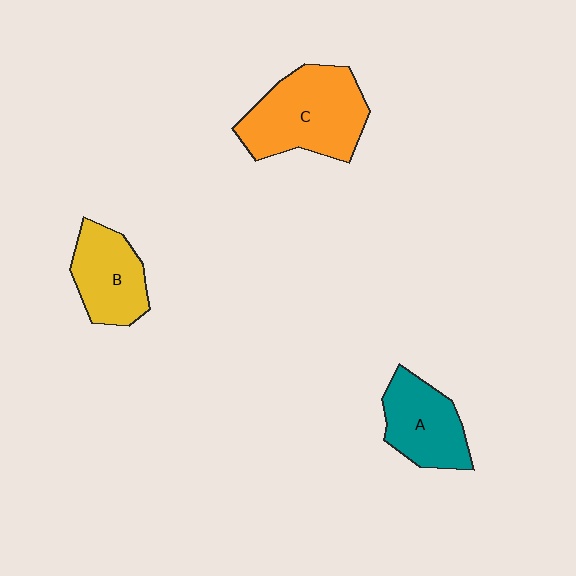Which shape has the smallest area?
Shape B (yellow).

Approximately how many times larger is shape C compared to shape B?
Approximately 1.5 times.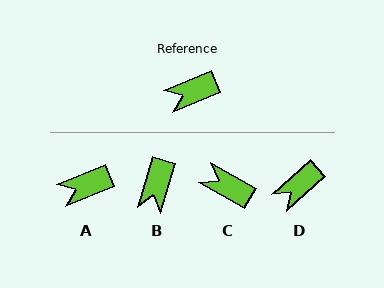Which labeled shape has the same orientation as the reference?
A.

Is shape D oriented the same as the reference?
No, it is off by about 20 degrees.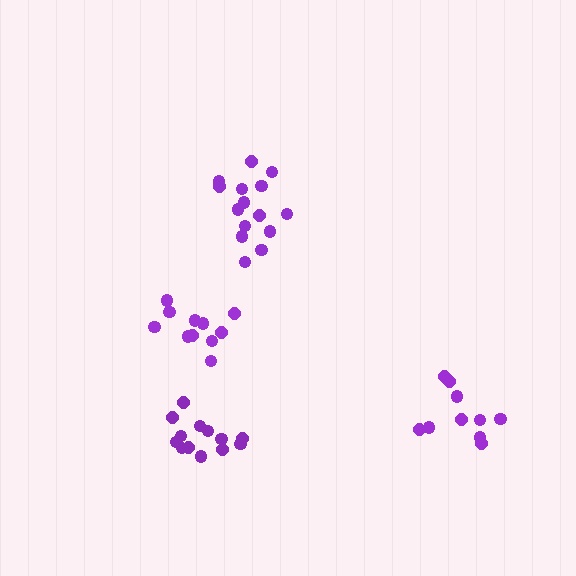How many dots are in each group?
Group 1: 13 dots, Group 2: 11 dots, Group 3: 10 dots, Group 4: 15 dots (49 total).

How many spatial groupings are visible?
There are 4 spatial groupings.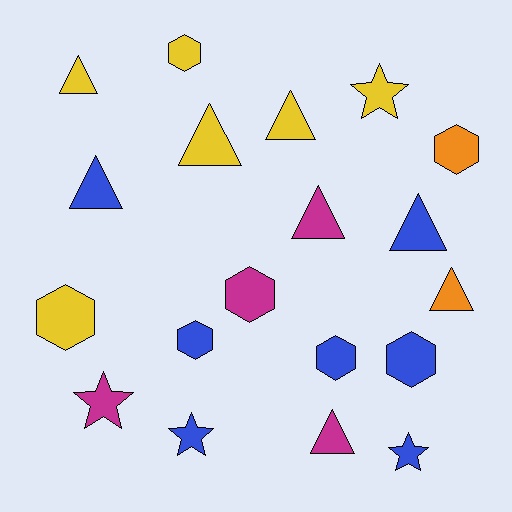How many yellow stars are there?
There is 1 yellow star.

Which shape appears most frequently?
Triangle, with 8 objects.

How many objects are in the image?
There are 19 objects.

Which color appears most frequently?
Blue, with 7 objects.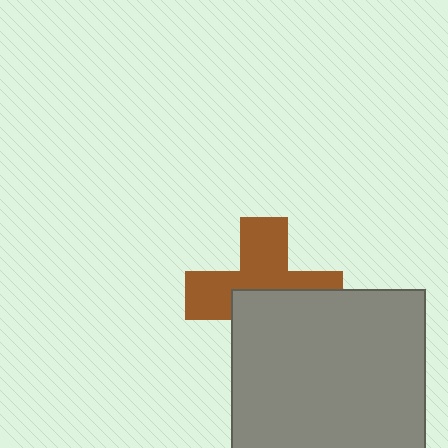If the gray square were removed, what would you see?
You would see the complete brown cross.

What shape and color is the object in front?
The object in front is a gray square.